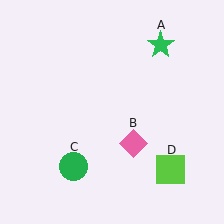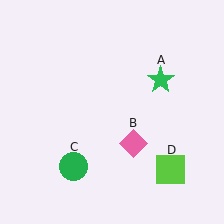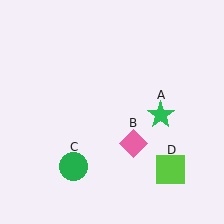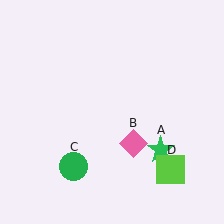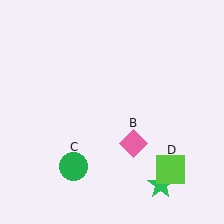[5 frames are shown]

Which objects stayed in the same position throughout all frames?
Pink diamond (object B) and green circle (object C) and lime square (object D) remained stationary.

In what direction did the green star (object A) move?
The green star (object A) moved down.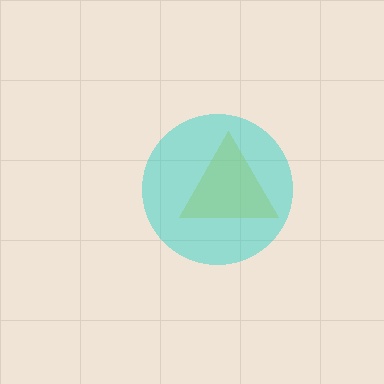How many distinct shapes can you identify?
There are 2 distinct shapes: a yellow triangle, a cyan circle.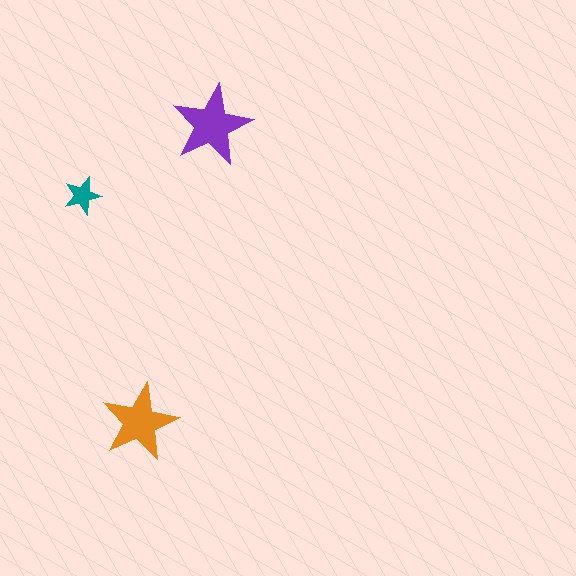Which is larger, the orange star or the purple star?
The purple one.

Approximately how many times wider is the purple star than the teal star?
About 2 times wider.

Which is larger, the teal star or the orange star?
The orange one.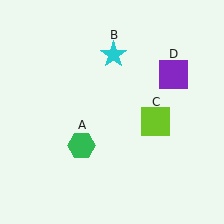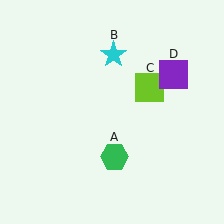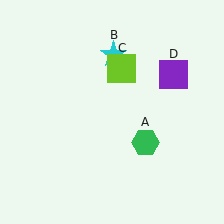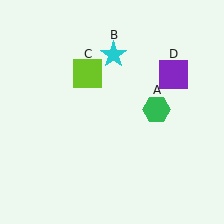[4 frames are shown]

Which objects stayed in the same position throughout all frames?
Cyan star (object B) and purple square (object D) remained stationary.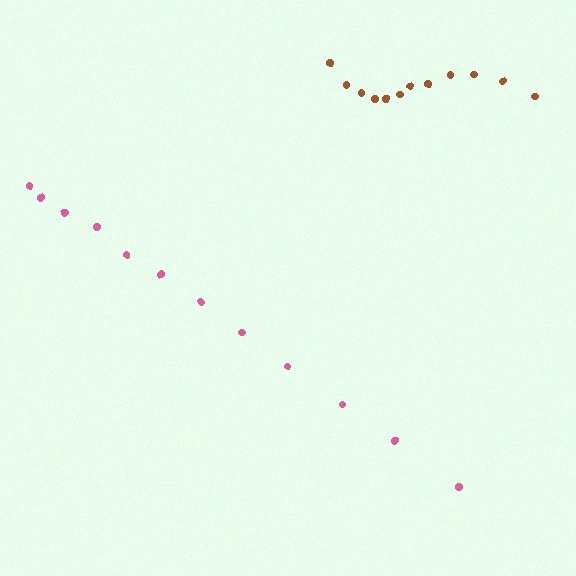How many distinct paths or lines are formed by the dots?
There are 2 distinct paths.